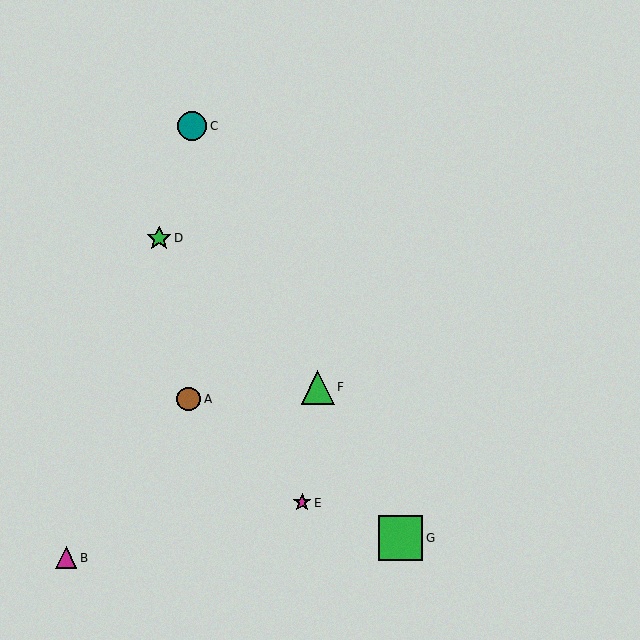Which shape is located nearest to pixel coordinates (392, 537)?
The green square (labeled G) at (401, 538) is nearest to that location.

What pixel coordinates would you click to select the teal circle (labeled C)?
Click at (192, 126) to select the teal circle C.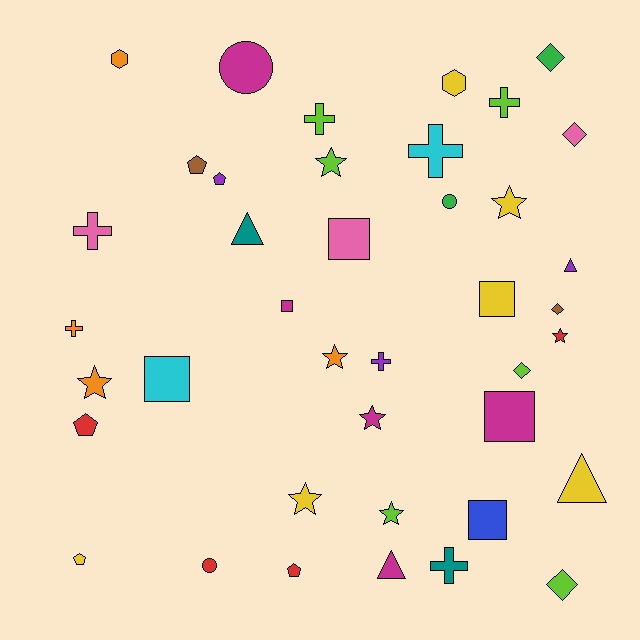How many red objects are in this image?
There are 4 red objects.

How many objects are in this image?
There are 40 objects.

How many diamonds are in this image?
There are 5 diamonds.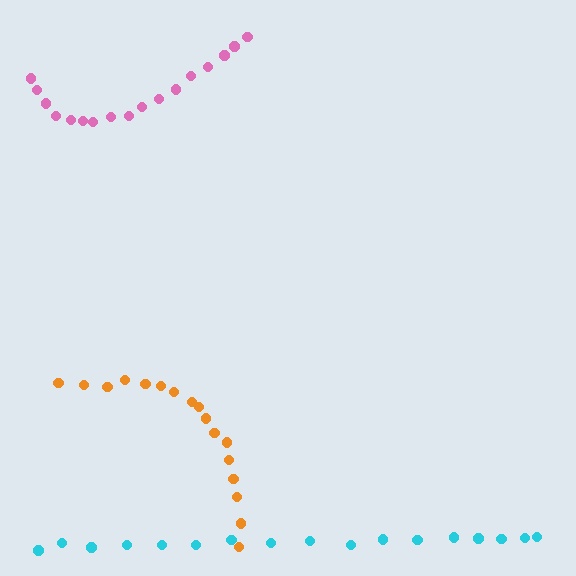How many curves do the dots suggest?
There are 3 distinct paths.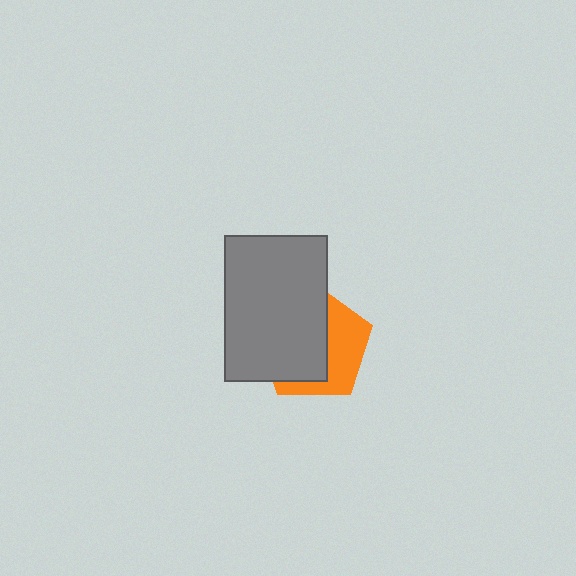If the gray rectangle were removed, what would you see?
You would see the complete orange pentagon.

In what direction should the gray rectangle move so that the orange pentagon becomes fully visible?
The gray rectangle should move left. That is the shortest direction to clear the overlap and leave the orange pentagon fully visible.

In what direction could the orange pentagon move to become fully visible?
The orange pentagon could move right. That would shift it out from behind the gray rectangle entirely.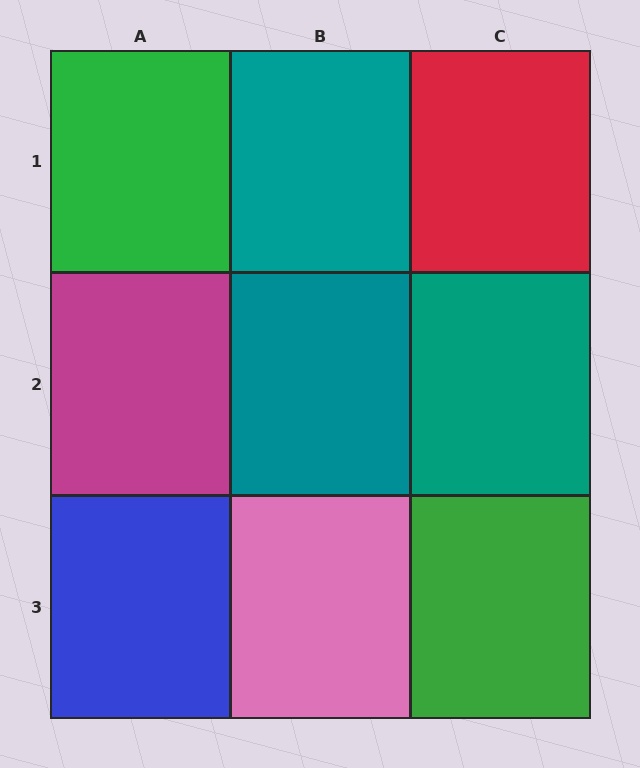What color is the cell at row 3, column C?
Green.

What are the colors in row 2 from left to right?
Magenta, teal, teal.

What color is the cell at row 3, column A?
Blue.